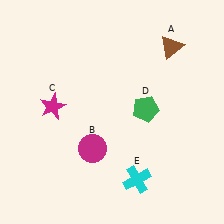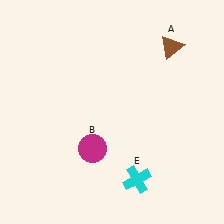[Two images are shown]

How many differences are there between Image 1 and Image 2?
There are 2 differences between the two images.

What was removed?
The magenta star (C), the green pentagon (D) were removed in Image 2.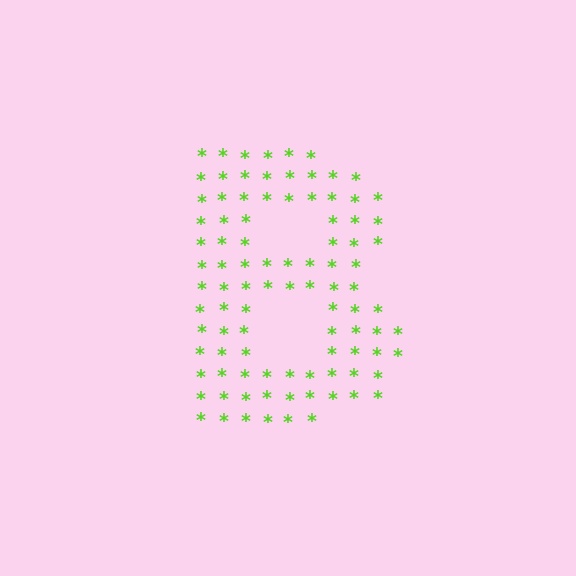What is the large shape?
The large shape is the letter B.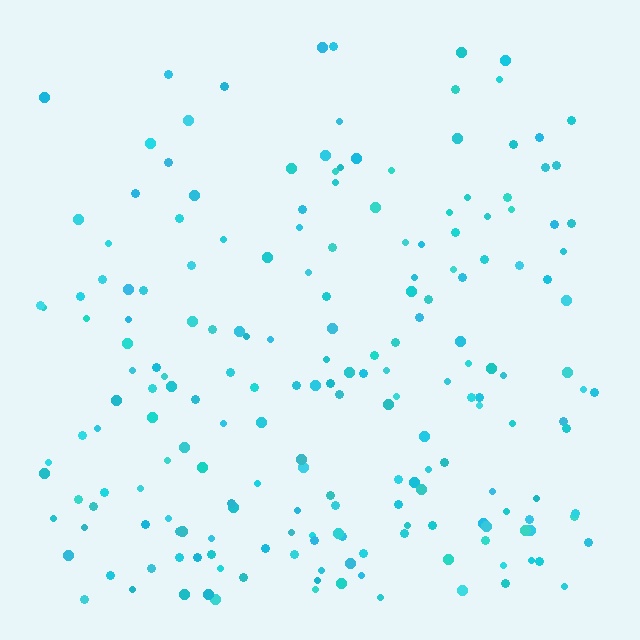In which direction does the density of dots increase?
From top to bottom, with the bottom side densest.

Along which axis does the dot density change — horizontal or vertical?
Vertical.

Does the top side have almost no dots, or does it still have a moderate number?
Still a moderate number, just noticeably fewer than the bottom.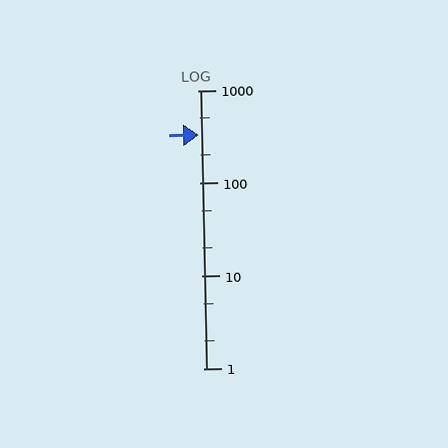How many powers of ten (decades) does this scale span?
The scale spans 3 decades, from 1 to 1000.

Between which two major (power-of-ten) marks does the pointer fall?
The pointer is between 100 and 1000.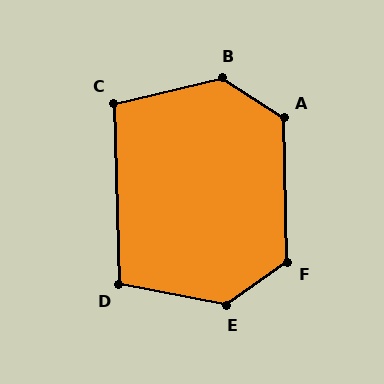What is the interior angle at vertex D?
Approximately 102 degrees (obtuse).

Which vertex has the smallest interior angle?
C, at approximately 102 degrees.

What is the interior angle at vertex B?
Approximately 134 degrees (obtuse).